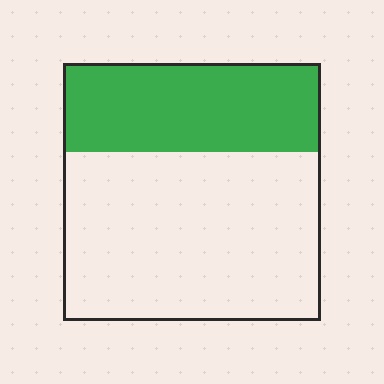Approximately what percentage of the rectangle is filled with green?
Approximately 35%.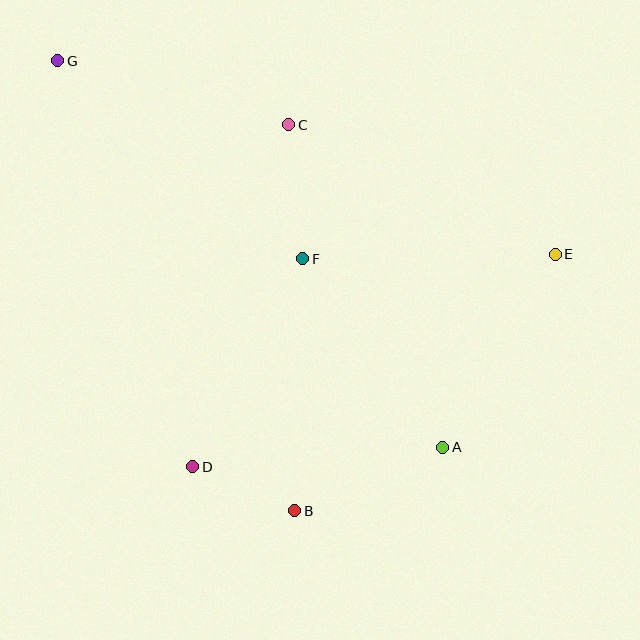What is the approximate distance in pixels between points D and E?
The distance between D and E is approximately 421 pixels.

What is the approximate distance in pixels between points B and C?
The distance between B and C is approximately 386 pixels.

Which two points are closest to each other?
Points B and D are closest to each other.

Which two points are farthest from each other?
Points A and G are farthest from each other.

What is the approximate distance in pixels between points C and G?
The distance between C and G is approximately 240 pixels.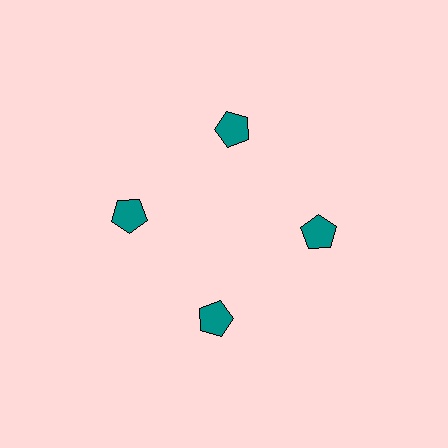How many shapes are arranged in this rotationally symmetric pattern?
There are 4 shapes, arranged in 4 groups of 1.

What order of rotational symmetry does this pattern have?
This pattern has 4-fold rotational symmetry.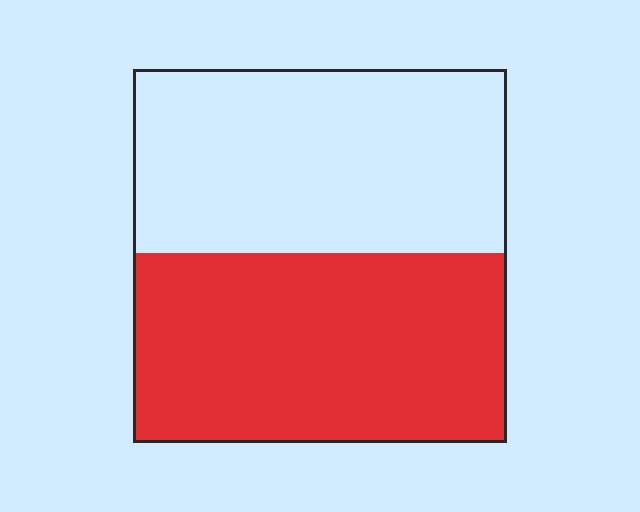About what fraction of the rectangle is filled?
About one half (1/2).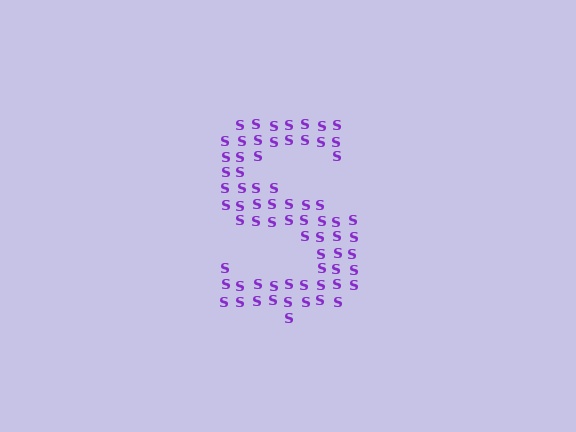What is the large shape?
The large shape is the letter S.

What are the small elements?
The small elements are letter S's.